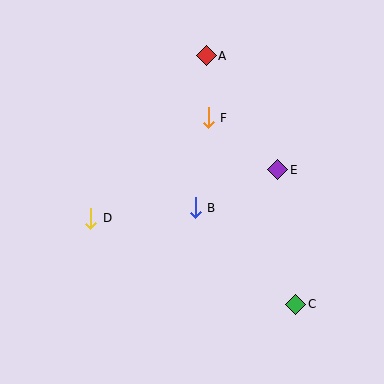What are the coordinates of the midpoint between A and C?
The midpoint between A and C is at (251, 180).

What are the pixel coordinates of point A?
Point A is at (206, 56).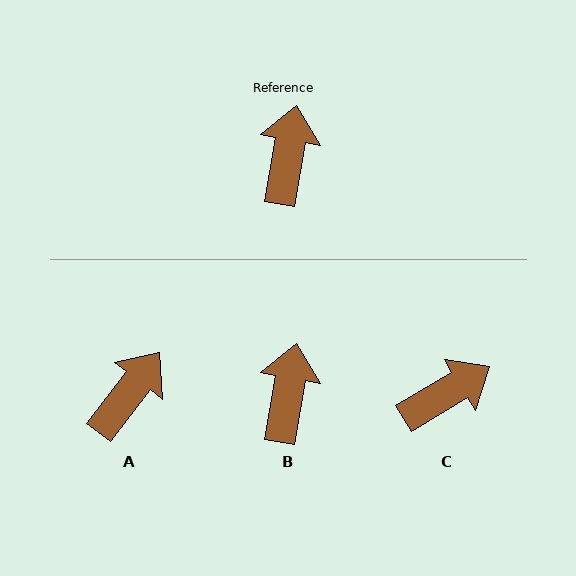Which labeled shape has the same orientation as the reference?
B.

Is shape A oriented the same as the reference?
No, it is off by about 28 degrees.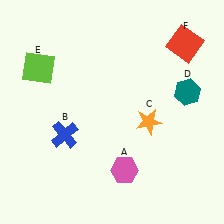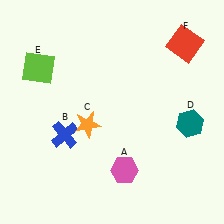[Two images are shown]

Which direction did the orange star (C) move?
The orange star (C) moved left.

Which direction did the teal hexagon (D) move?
The teal hexagon (D) moved down.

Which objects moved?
The objects that moved are: the orange star (C), the teal hexagon (D).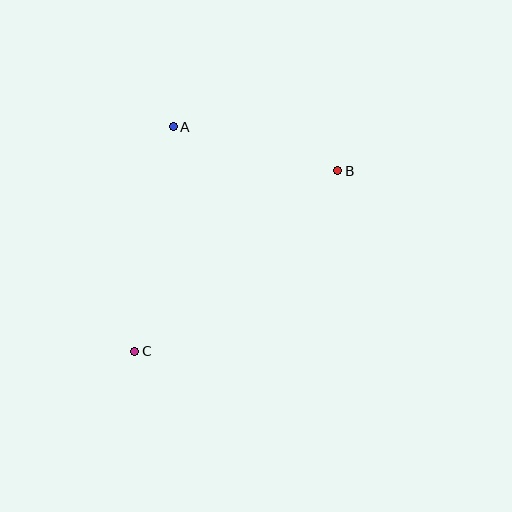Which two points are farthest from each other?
Points B and C are farthest from each other.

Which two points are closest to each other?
Points A and B are closest to each other.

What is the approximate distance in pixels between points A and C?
The distance between A and C is approximately 228 pixels.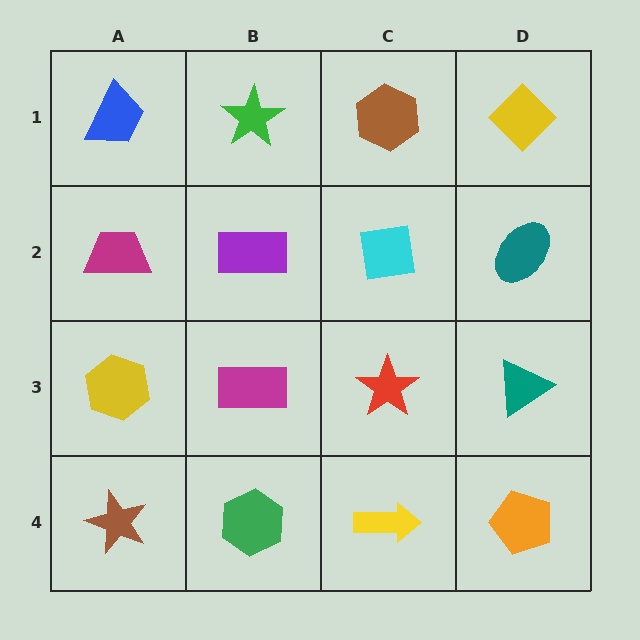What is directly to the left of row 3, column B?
A yellow hexagon.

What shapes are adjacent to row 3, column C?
A cyan square (row 2, column C), a yellow arrow (row 4, column C), a magenta rectangle (row 3, column B), a teal triangle (row 3, column D).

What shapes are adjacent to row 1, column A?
A magenta trapezoid (row 2, column A), a green star (row 1, column B).